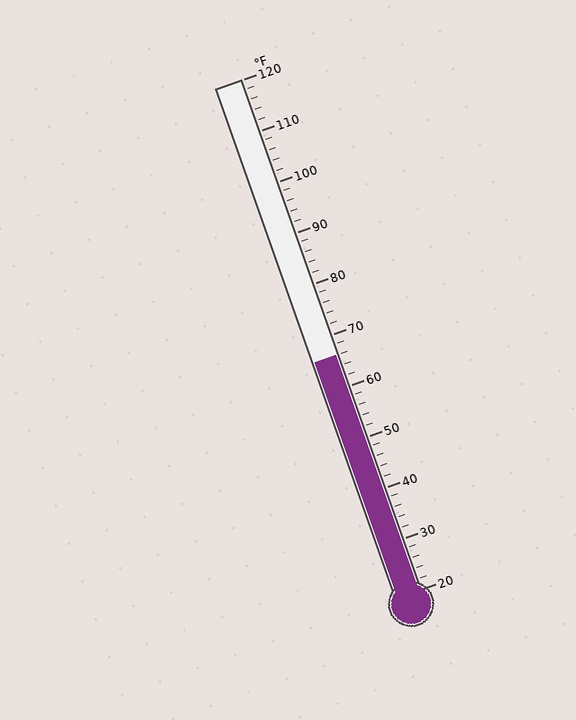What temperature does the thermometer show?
The thermometer shows approximately 66°F.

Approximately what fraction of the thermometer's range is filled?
The thermometer is filled to approximately 45% of its range.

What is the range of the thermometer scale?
The thermometer scale ranges from 20°F to 120°F.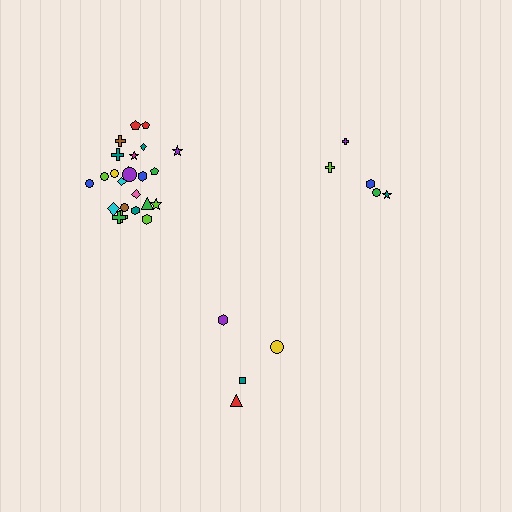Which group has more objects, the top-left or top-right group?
The top-left group.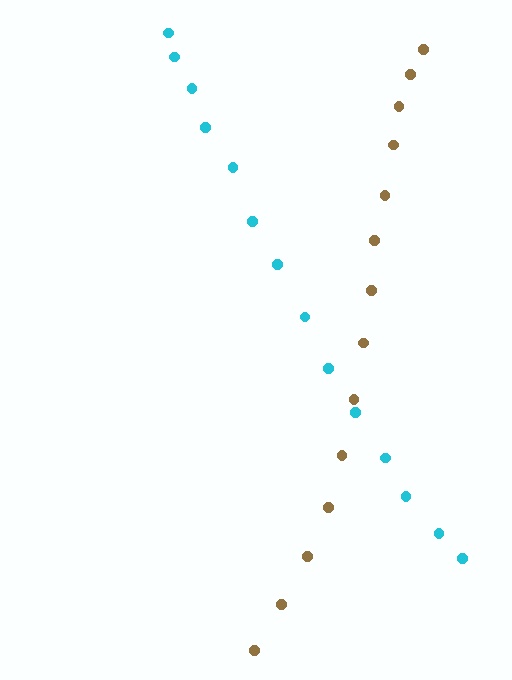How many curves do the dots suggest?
There are 2 distinct paths.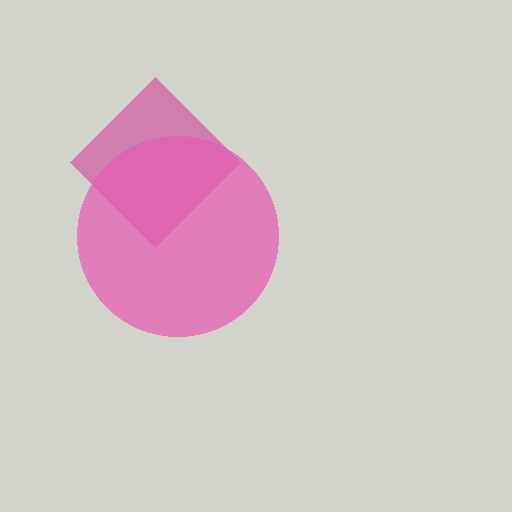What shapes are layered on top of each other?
The layered shapes are: a magenta diamond, a pink circle.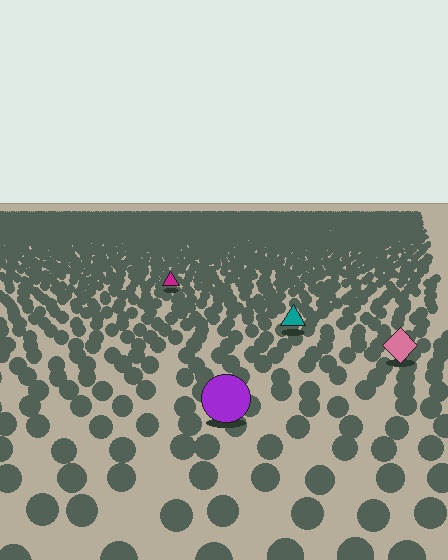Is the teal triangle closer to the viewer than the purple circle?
No. The purple circle is closer — you can tell from the texture gradient: the ground texture is coarser near it.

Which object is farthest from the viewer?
The magenta triangle is farthest from the viewer. It appears smaller and the ground texture around it is denser.